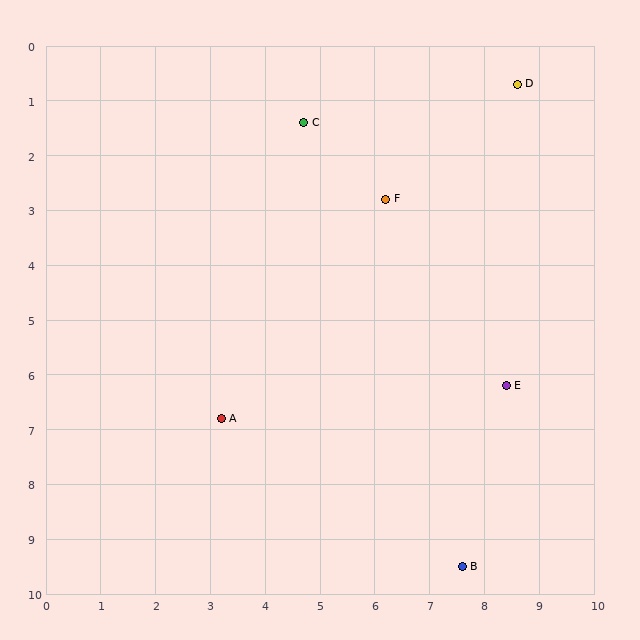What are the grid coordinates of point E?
Point E is at approximately (8.4, 6.2).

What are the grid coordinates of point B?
Point B is at approximately (7.6, 9.5).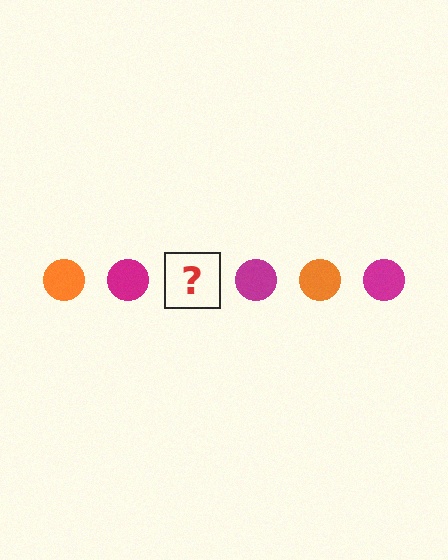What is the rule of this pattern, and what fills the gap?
The rule is that the pattern cycles through orange, magenta circles. The gap should be filled with an orange circle.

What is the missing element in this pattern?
The missing element is an orange circle.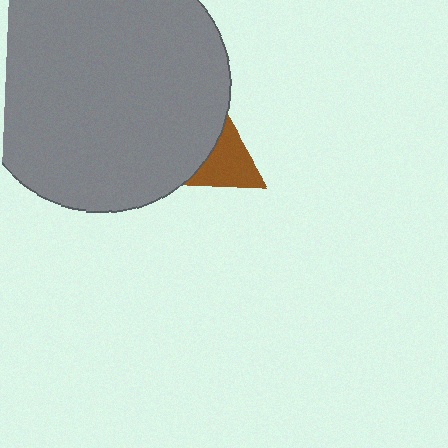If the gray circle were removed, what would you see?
You would see the complete brown triangle.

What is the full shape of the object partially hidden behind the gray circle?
The partially hidden object is a brown triangle.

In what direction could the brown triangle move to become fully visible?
The brown triangle could move right. That would shift it out from behind the gray circle entirely.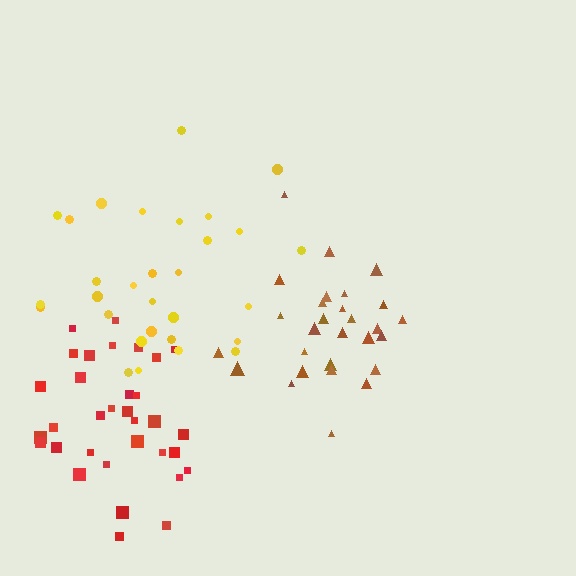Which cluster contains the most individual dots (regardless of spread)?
Red (33).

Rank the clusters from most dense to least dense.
red, brown, yellow.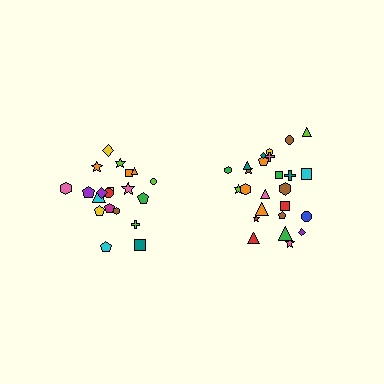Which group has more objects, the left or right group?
The right group.